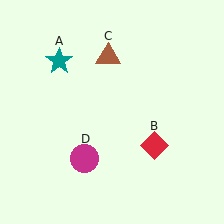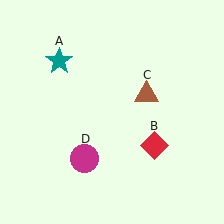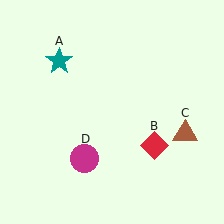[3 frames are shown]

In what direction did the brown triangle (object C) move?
The brown triangle (object C) moved down and to the right.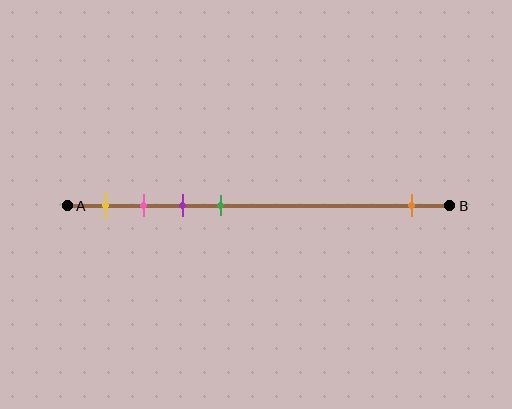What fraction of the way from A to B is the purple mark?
The purple mark is approximately 30% (0.3) of the way from A to B.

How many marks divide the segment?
There are 5 marks dividing the segment.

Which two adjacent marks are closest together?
The pink and purple marks are the closest adjacent pair.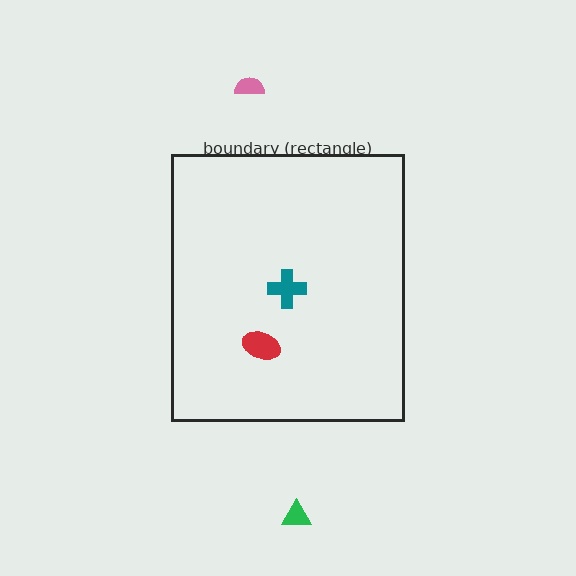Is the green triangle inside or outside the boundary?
Outside.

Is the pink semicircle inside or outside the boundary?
Outside.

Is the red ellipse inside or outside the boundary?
Inside.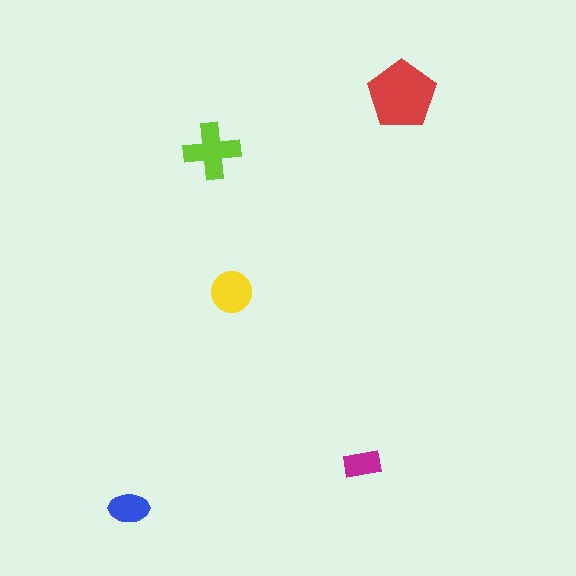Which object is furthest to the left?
The blue ellipse is leftmost.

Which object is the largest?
The red pentagon.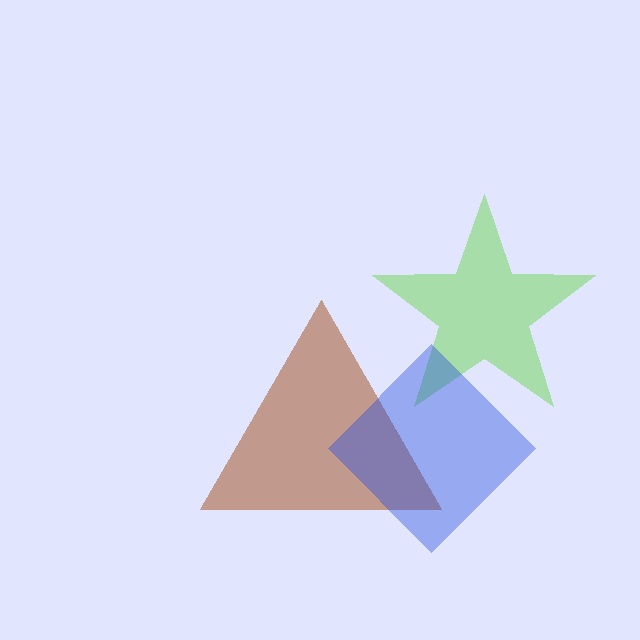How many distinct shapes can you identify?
There are 3 distinct shapes: a lime star, a brown triangle, a blue diamond.